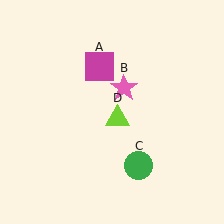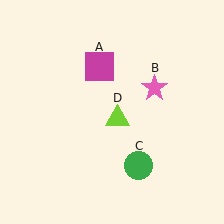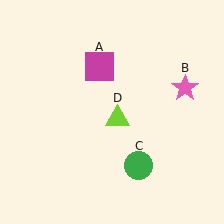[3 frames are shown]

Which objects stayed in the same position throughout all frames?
Magenta square (object A) and green circle (object C) and lime triangle (object D) remained stationary.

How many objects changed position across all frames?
1 object changed position: pink star (object B).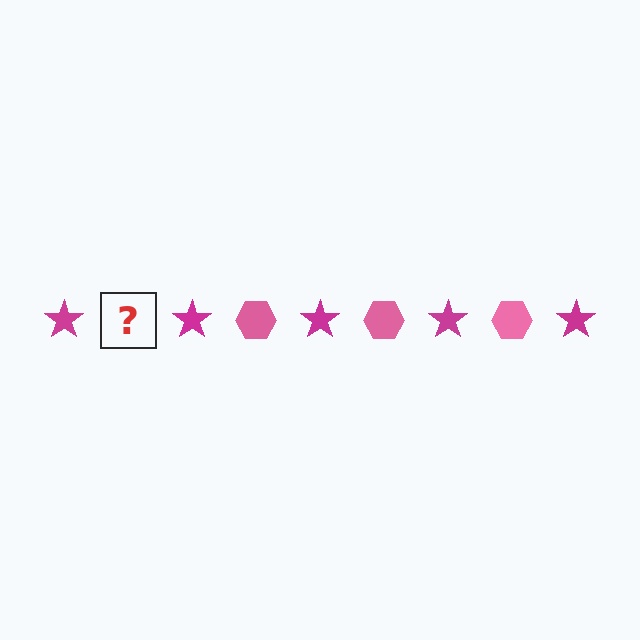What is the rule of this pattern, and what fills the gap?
The rule is that the pattern alternates between magenta star and pink hexagon. The gap should be filled with a pink hexagon.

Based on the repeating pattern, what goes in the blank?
The blank should be a pink hexagon.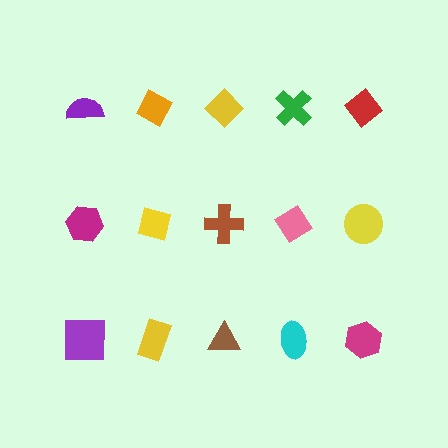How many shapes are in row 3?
5 shapes.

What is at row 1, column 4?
A green cross.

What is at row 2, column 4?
A pink diamond.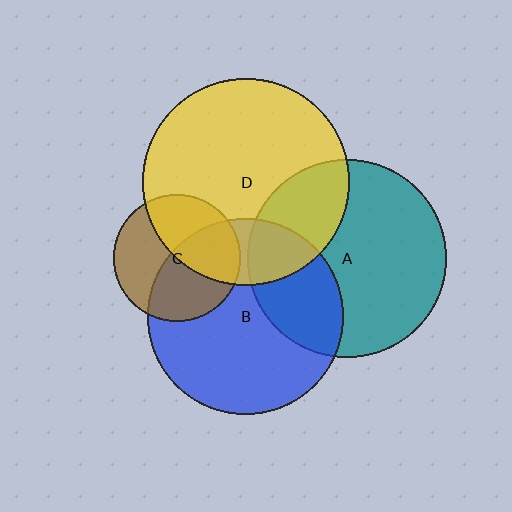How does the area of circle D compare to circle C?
Approximately 2.7 times.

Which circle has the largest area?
Circle D (yellow).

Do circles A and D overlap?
Yes.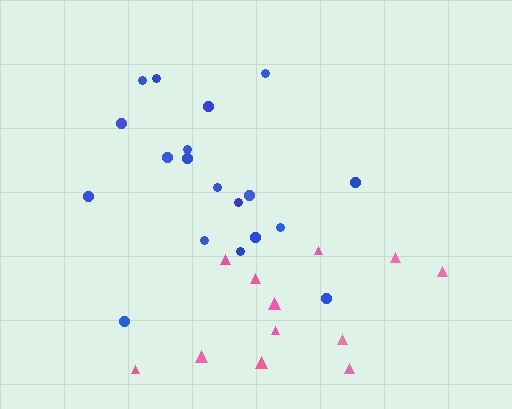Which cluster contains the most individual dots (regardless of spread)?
Blue (19).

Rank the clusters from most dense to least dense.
blue, pink.